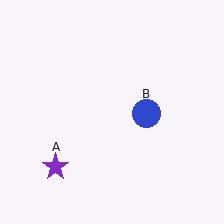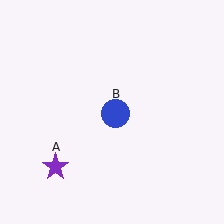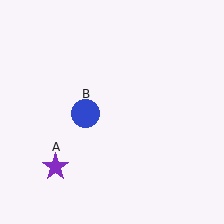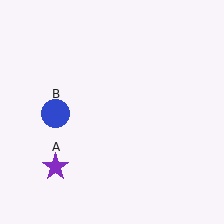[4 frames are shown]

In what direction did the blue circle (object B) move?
The blue circle (object B) moved left.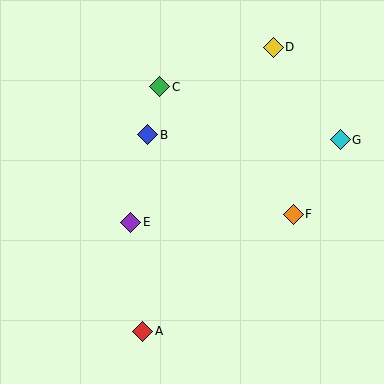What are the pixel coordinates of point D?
Point D is at (273, 47).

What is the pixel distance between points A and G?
The distance between A and G is 275 pixels.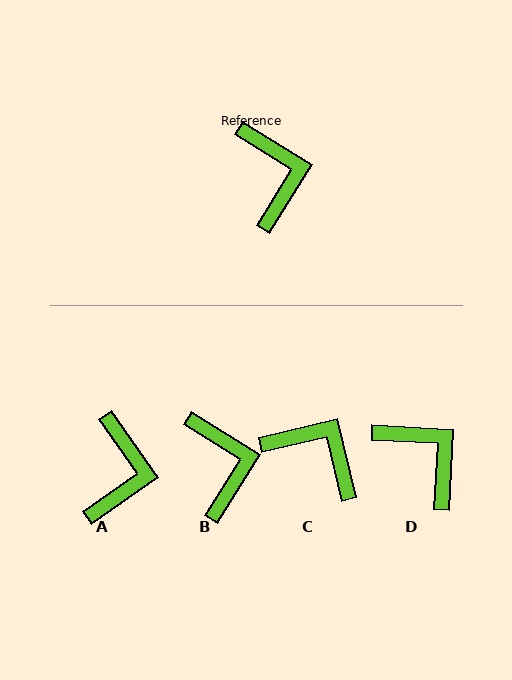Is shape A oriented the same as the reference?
No, it is off by about 23 degrees.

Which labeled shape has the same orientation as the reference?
B.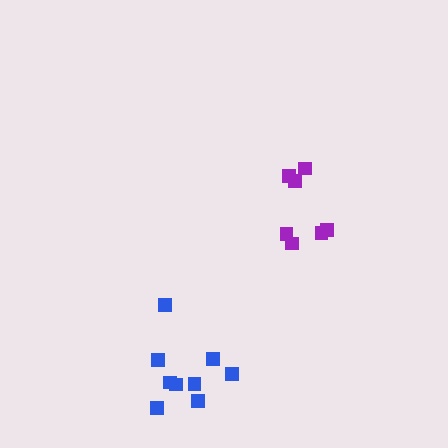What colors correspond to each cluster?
The clusters are colored: blue, purple.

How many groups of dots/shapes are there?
There are 2 groups.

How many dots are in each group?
Group 1: 9 dots, Group 2: 7 dots (16 total).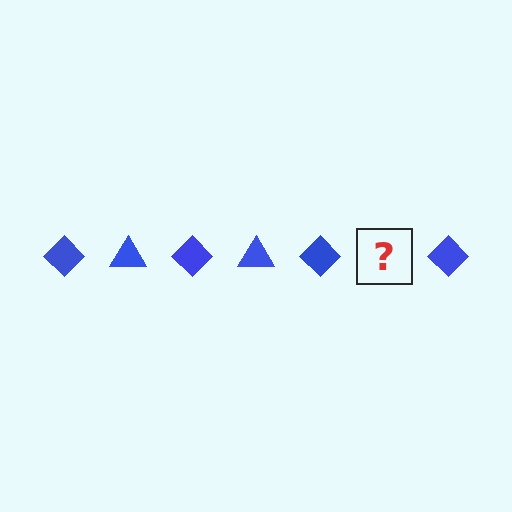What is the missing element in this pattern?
The missing element is a blue triangle.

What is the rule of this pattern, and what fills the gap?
The rule is that the pattern cycles through diamond, triangle shapes in blue. The gap should be filled with a blue triangle.